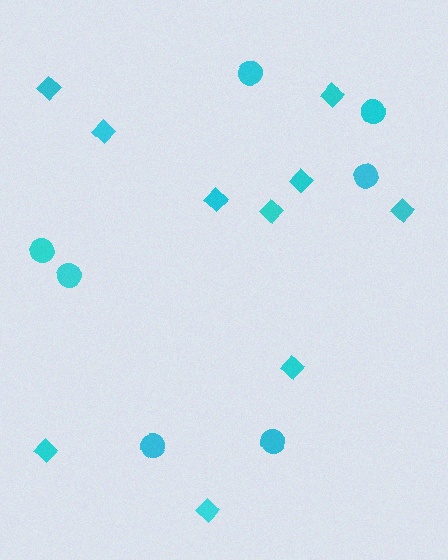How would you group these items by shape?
There are 2 groups: one group of diamonds (10) and one group of circles (7).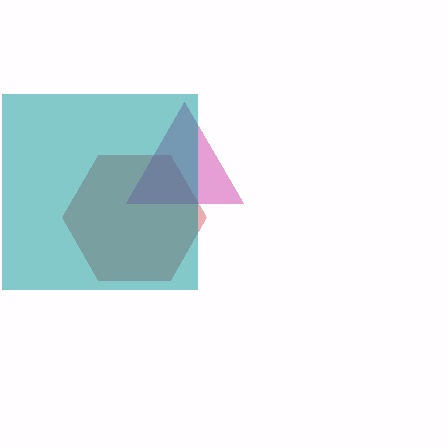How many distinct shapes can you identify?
There are 3 distinct shapes: a red hexagon, a magenta triangle, a teal square.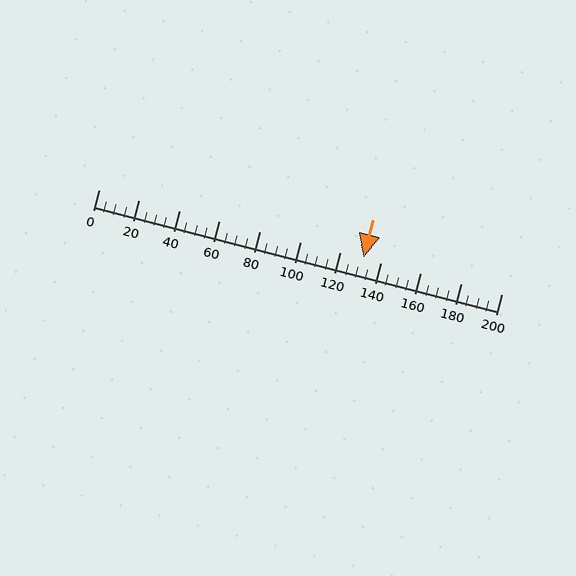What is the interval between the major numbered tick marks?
The major tick marks are spaced 20 units apart.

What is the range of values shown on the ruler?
The ruler shows values from 0 to 200.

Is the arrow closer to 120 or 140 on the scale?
The arrow is closer to 140.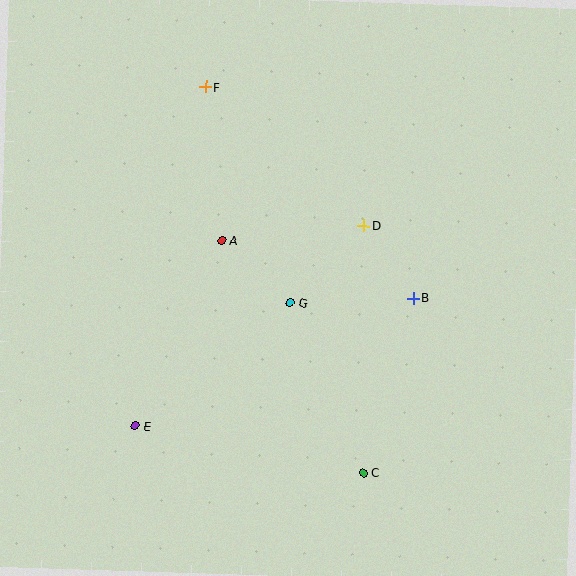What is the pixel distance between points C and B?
The distance between C and B is 182 pixels.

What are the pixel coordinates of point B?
Point B is at (413, 298).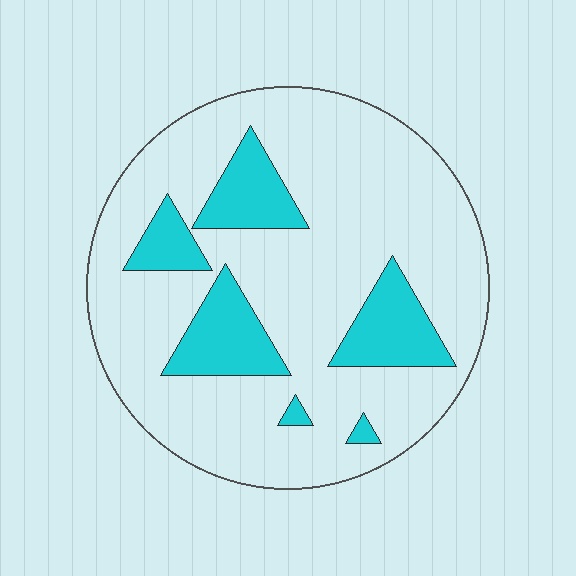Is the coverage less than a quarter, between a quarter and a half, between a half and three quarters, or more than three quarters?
Less than a quarter.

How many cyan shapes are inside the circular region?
6.